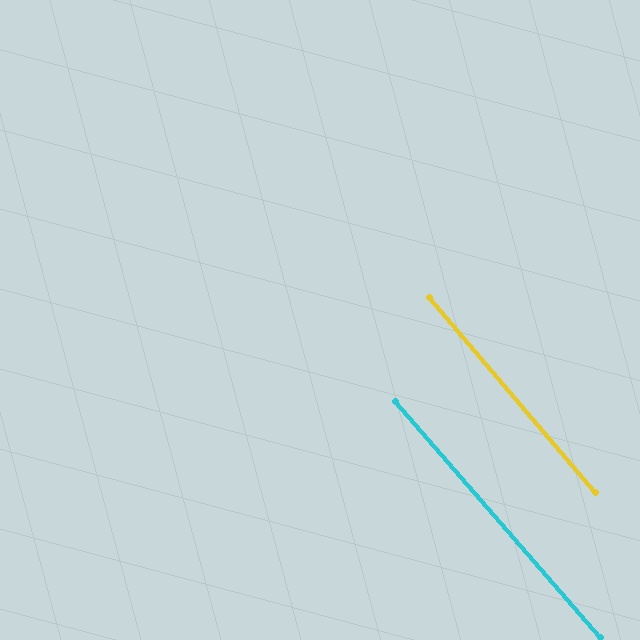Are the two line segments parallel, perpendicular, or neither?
Parallel — their directions differ by only 0.4°.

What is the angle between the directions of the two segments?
Approximately 0 degrees.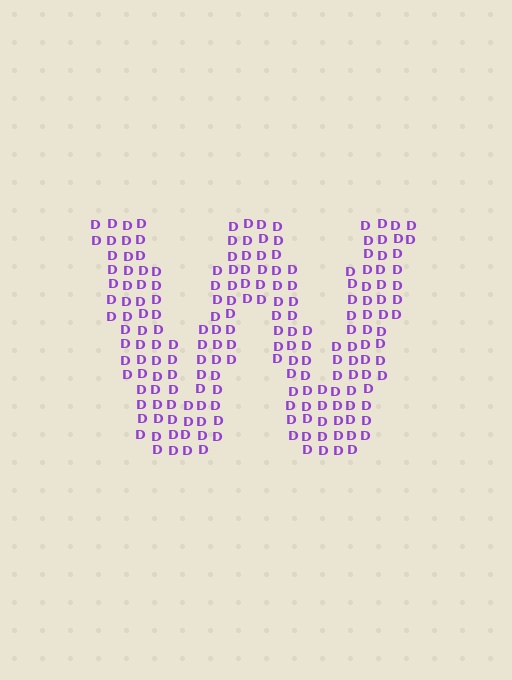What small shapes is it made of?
It is made of small letter D's.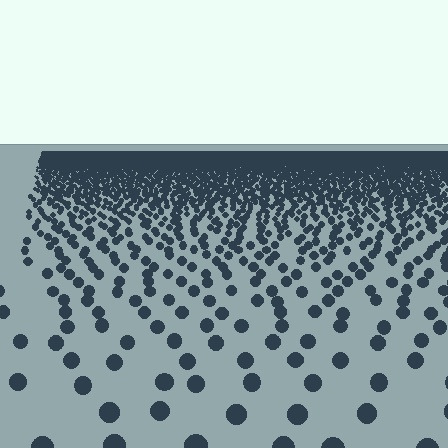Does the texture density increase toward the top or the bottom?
Density increases toward the top.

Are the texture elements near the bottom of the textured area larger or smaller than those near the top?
Larger. Near the bottom, elements are closer to the viewer and appear at a bigger on-screen size.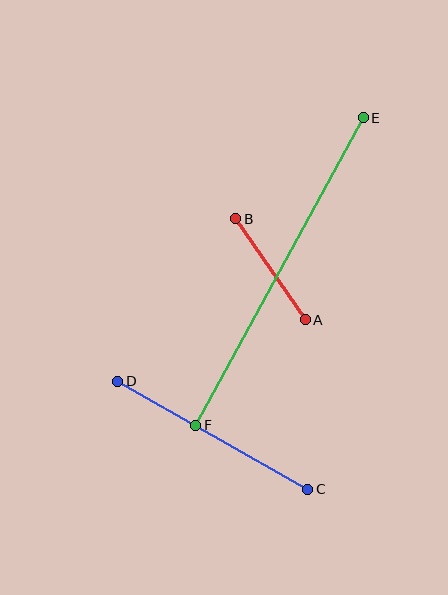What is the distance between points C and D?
The distance is approximately 218 pixels.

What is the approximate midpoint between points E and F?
The midpoint is at approximately (279, 272) pixels.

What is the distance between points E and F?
The distance is approximately 350 pixels.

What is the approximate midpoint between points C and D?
The midpoint is at approximately (213, 435) pixels.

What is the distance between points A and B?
The distance is approximately 122 pixels.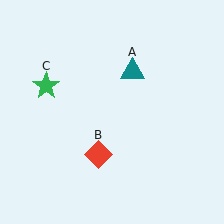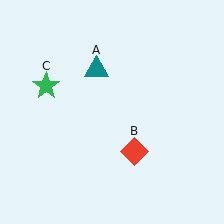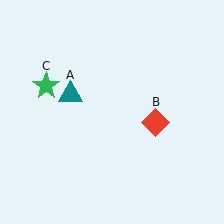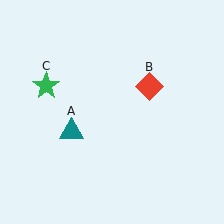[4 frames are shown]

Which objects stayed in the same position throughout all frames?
Green star (object C) remained stationary.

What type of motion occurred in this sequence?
The teal triangle (object A), red diamond (object B) rotated counterclockwise around the center of the scene.